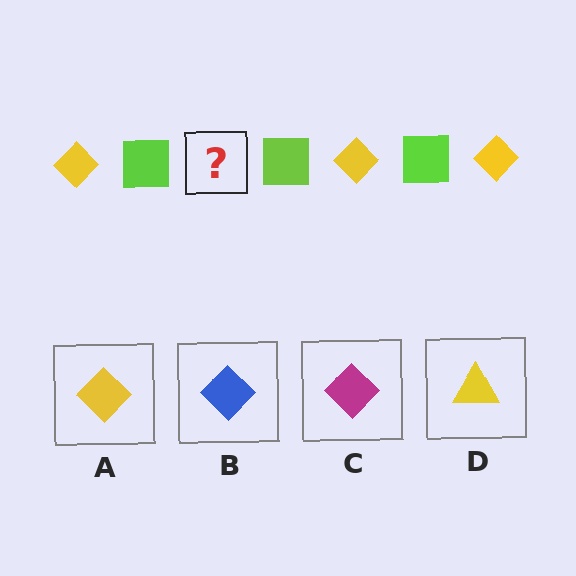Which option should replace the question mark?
Option A.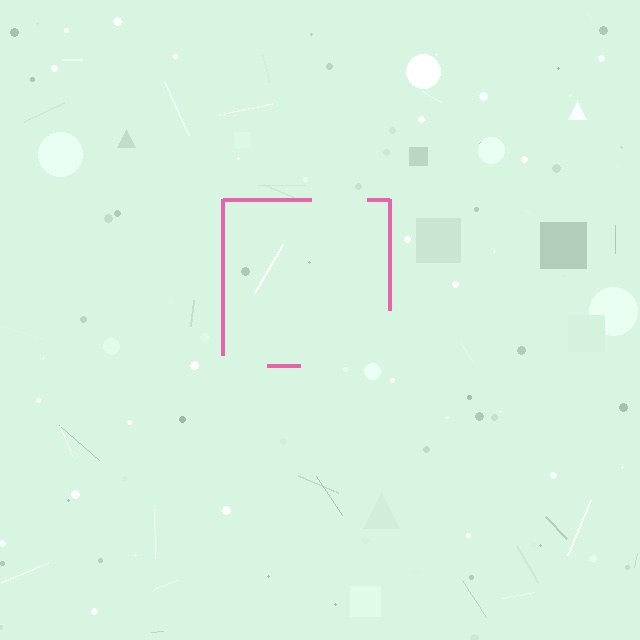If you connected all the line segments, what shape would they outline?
They would outline a square.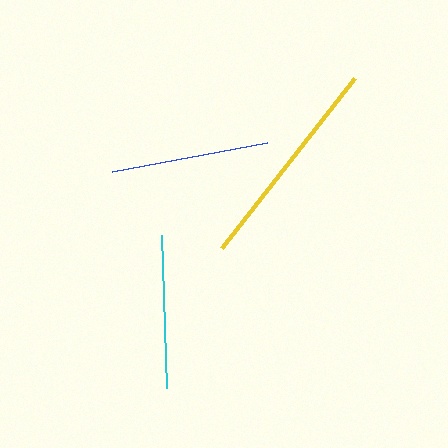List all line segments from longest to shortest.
From longest to shortest: yellow, blue, cyan.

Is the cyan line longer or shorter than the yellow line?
The yellow line is longer than the cyan line.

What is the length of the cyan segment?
The cyan segment is approximately 153 pixels long.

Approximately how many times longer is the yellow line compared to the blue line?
The yellow line is approximately 1.4 times the length of the blue line.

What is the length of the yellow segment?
The yellow segment is approximately 216 pixels long.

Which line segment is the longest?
The yellow line is the longest at approximately 216 pixels.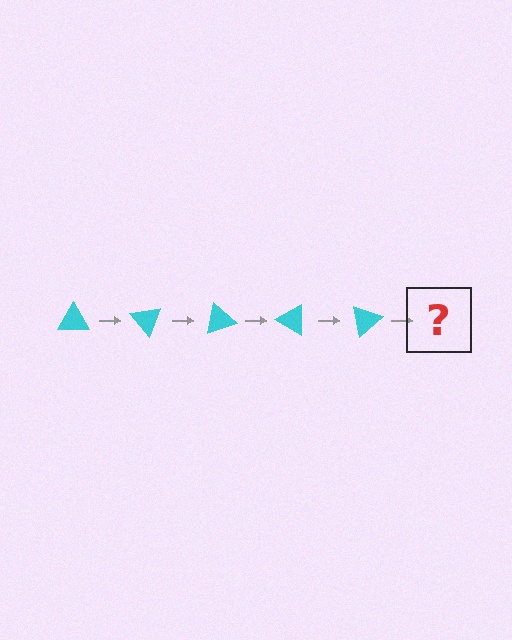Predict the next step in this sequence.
The next step is a cyan triangle rotated 250 degrees.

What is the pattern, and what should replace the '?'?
The pattern is that the triangle rotates 50 degrees each step. The '?' should be a cyan triangle rotated 250 degrees.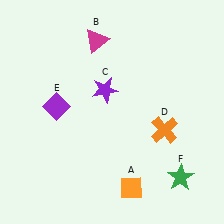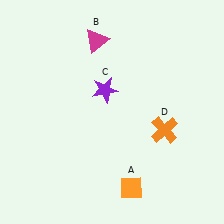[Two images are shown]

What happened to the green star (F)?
The green star (F) was removed in Image 2. It was in the bottom-right area of Image 1.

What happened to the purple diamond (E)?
The purple diamond (E) was removed in Image 2. It was in the top-left area of Image 1.